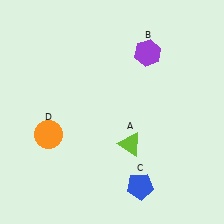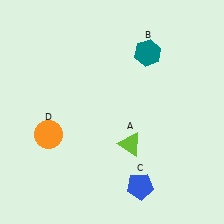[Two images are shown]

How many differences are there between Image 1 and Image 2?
There is 1 difference between the two images.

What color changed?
The hexagon (B) changed from purple in Image 1 to teal in Image 2.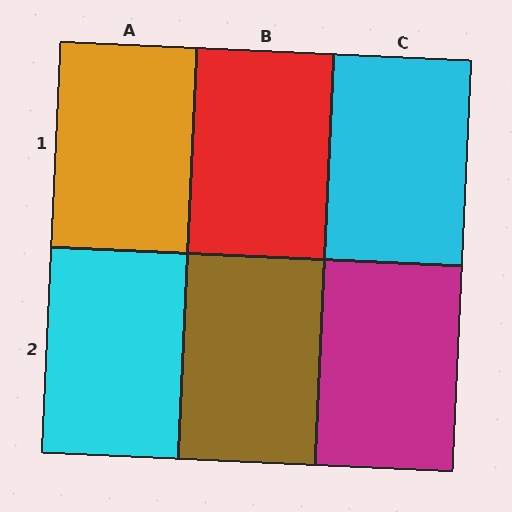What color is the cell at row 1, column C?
Cyan.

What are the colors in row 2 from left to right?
Cyan, brown, magenta.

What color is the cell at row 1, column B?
Red.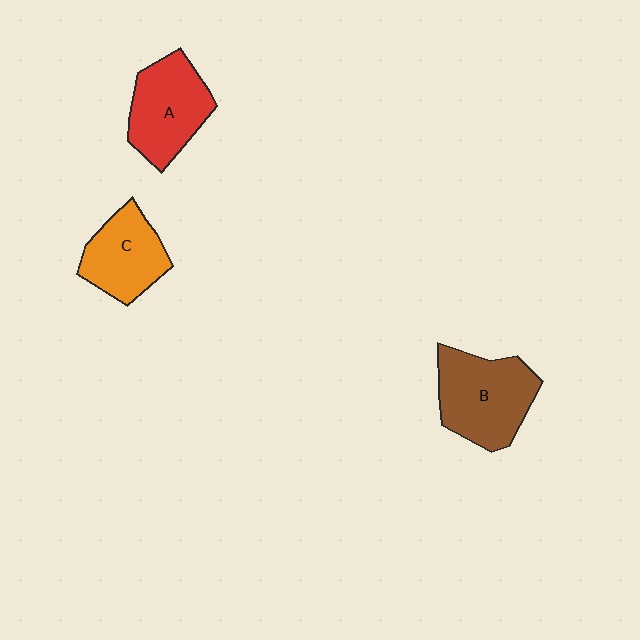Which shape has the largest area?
Shape B (brown).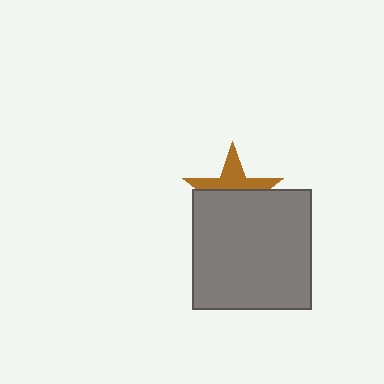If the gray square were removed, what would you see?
You would see the complete brown star.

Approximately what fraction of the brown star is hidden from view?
Roughly 56% of the brown star is hidden behind the gray square.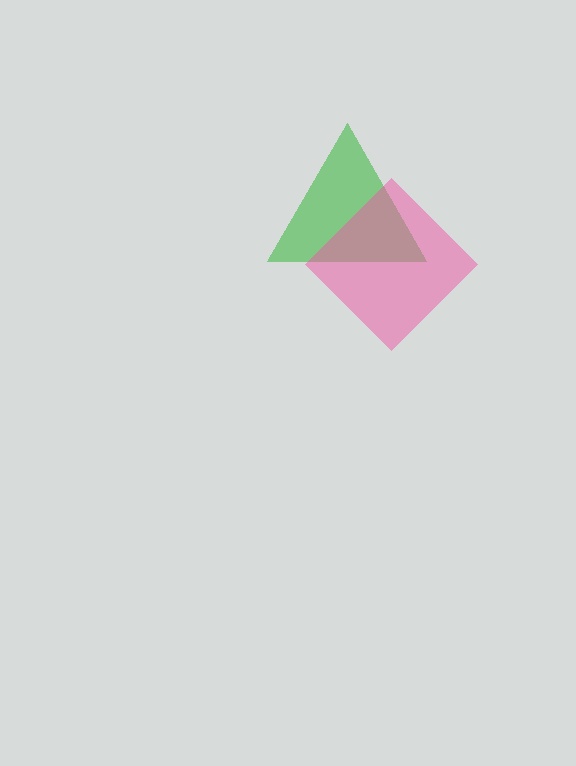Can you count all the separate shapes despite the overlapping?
Yes, there are 2 separate shapes.